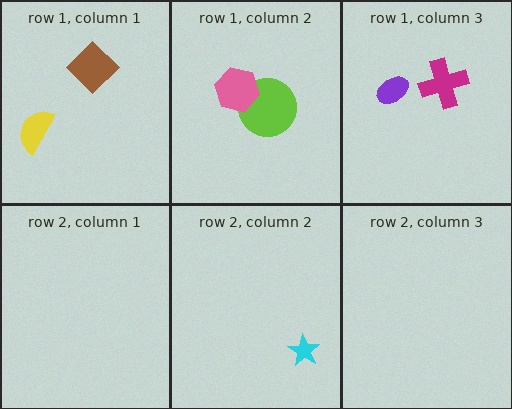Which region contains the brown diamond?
The row 1, column 1 region.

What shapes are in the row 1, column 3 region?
The magenta cross, the purple ellipse.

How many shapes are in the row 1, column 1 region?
2.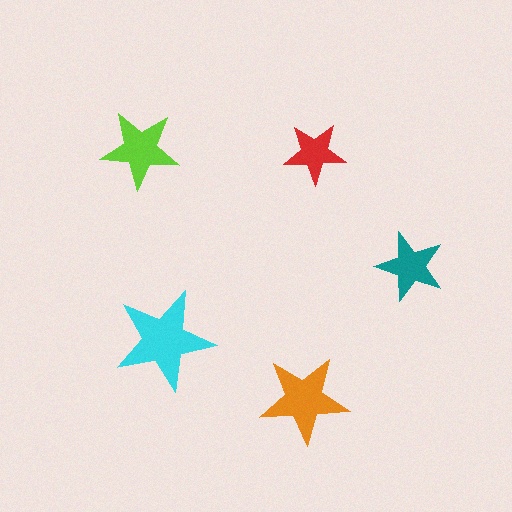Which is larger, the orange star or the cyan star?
The cyan one.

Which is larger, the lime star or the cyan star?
The cyan one.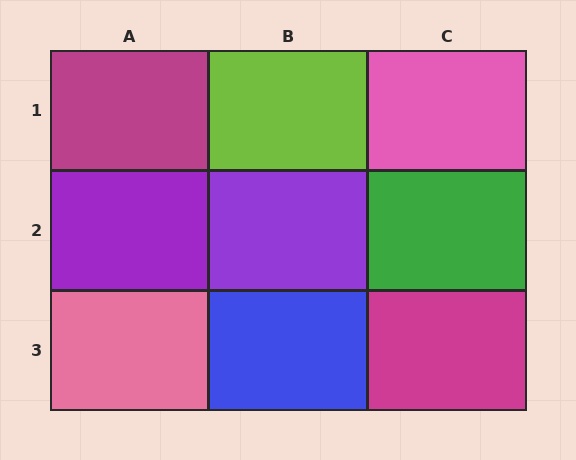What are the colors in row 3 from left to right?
Pink, blue, magenta.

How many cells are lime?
1 cell is lime.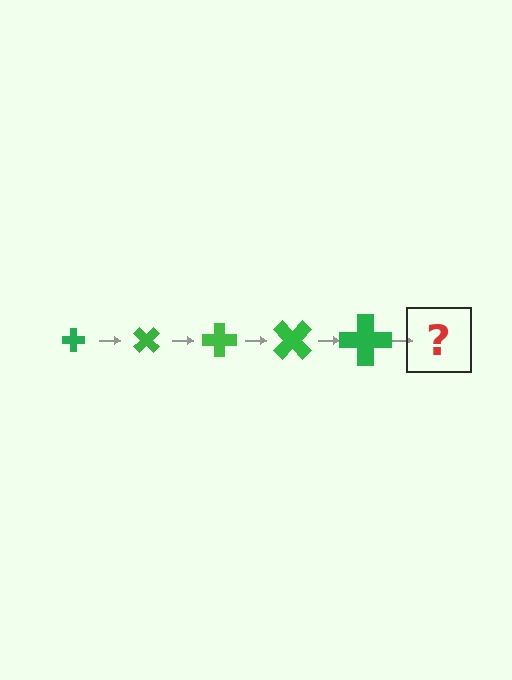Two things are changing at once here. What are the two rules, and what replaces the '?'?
The two rules are that the cross grows larger each step and it rotates 45 degrees each step. The '?' should be a cross, larger than the previous one and rotated 225 degrees from the start.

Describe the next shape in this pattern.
It should be a cross, larger than the previous one and rotated 225 degrees from the start.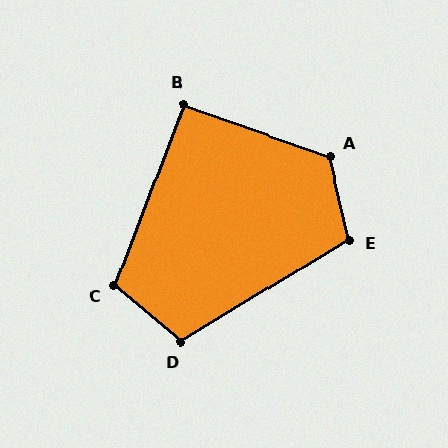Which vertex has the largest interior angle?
A, at approximately 122 degrees.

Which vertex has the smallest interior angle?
B, at approximately 92 degrees.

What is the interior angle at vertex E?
Approximately 109 degrees (obtuse).